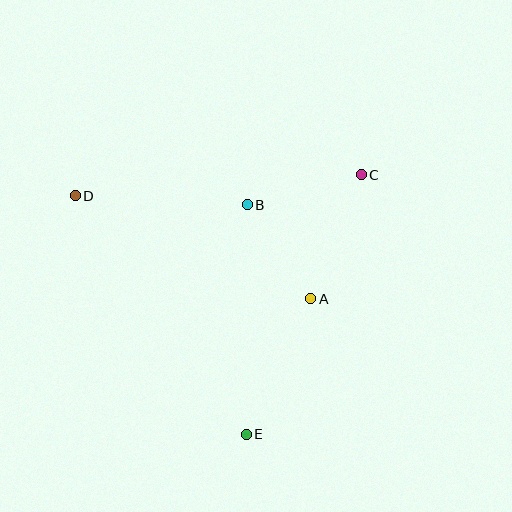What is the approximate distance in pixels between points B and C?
The distance between B and C is approximately 118 pixels.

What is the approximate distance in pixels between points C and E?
The distance between C and E is approximately 284 pixels.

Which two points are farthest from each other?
Points D and E are farthest from each other.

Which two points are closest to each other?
Points A and B are closest to each other.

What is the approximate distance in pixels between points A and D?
The distance between A and D is approximately 257 pixels.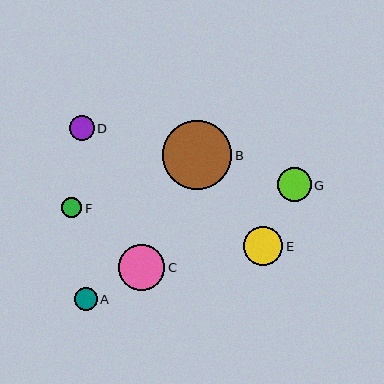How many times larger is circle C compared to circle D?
Circle C is approximately 1.8 times the size of circle D.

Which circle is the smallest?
Circle F is the smallest with a size of approximately 20 pixels.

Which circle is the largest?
Circle B is the largest with a size of approximately 69 pixels.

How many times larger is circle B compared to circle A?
Circle B is approximately 3.0 times the size of circle A.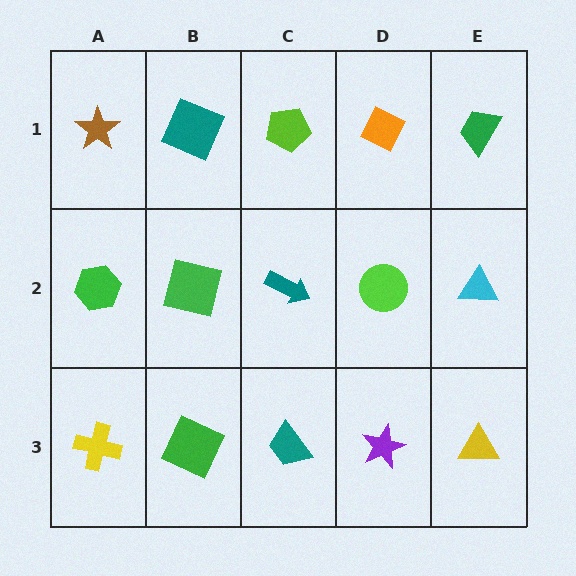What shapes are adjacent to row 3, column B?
A green square (row 2, column B), a yellow cross (row 3, column A), a teal trapezoid (row 3, column C).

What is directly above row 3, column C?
A teal arrow.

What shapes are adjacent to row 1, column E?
A cyan triangle (row 2, column E), an orange diamond (row 1, column D).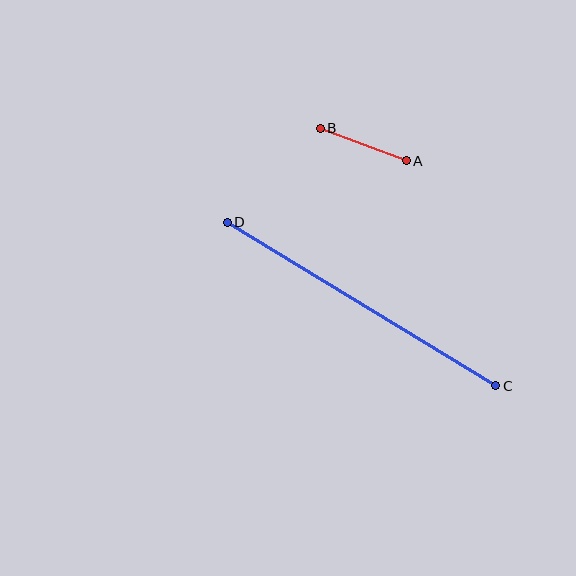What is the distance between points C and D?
The distance is approximately 314 pixels.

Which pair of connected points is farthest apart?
Points C and D are farthest apart.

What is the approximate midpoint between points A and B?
The midpoint is at approximately (363, 145) pixels.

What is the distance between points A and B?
The distance is approximately 92 pixels.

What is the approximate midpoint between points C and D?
The midpoint is at approximately (361, 304) pixels.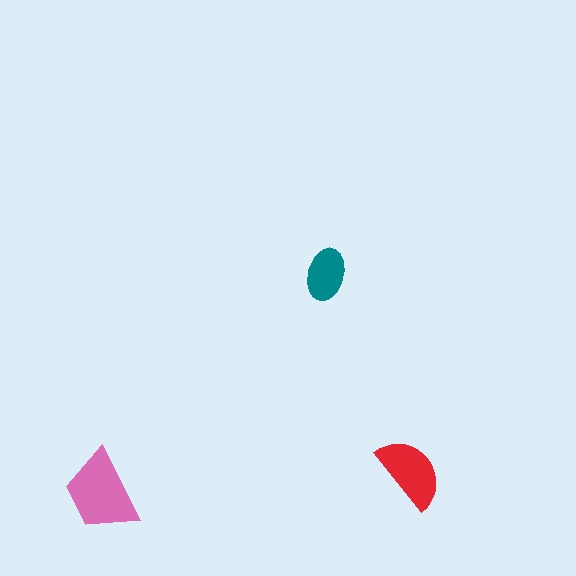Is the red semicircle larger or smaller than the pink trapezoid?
Smaller.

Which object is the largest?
The pink trapezoid.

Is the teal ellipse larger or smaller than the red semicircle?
Smaller.